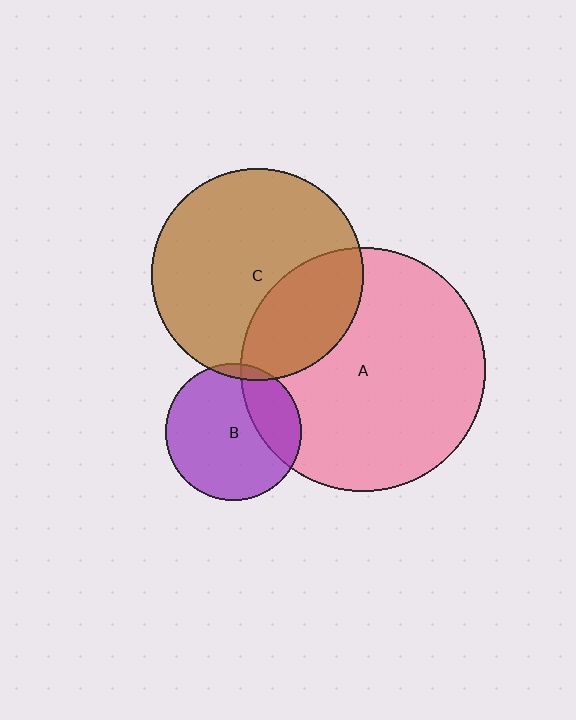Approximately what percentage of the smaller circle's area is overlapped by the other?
Approximately 30%.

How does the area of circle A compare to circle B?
Approximately 3.2 times.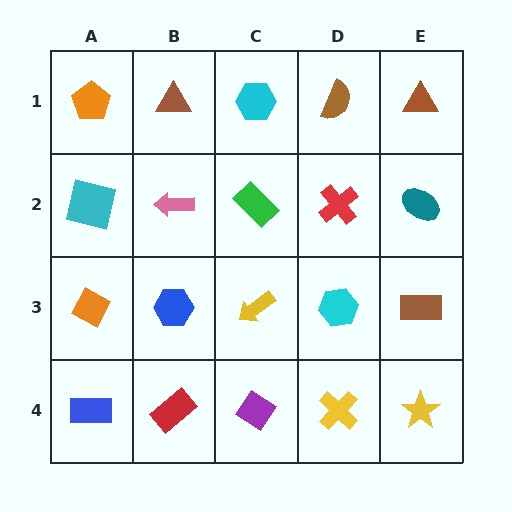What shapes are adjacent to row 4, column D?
A cyan hexagon (row 3, column D), a purple diamond (row 4, column C), a yellow star (row 4, column E).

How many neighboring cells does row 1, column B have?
3.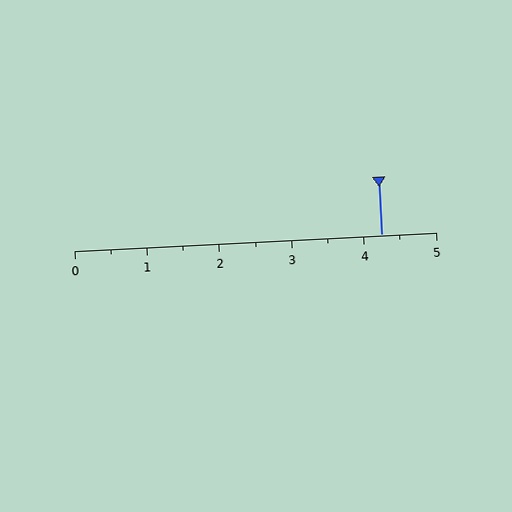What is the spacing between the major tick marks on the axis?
The major ticks are spaced 1 apart.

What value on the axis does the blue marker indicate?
The marker indicates approximately 4.2.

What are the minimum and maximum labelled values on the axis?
The axis runs from 0 to 5.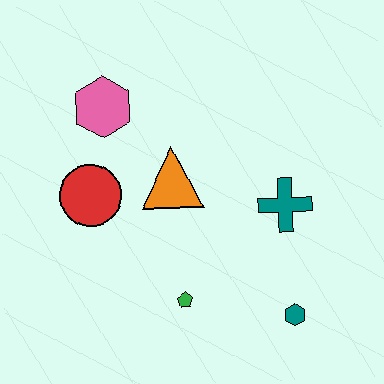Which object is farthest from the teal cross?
The pink hexagon is farthest from the teal cross.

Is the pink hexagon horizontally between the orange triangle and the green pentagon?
No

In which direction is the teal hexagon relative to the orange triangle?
The teal hexagon is below the orange triangle.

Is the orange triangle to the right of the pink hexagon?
Yes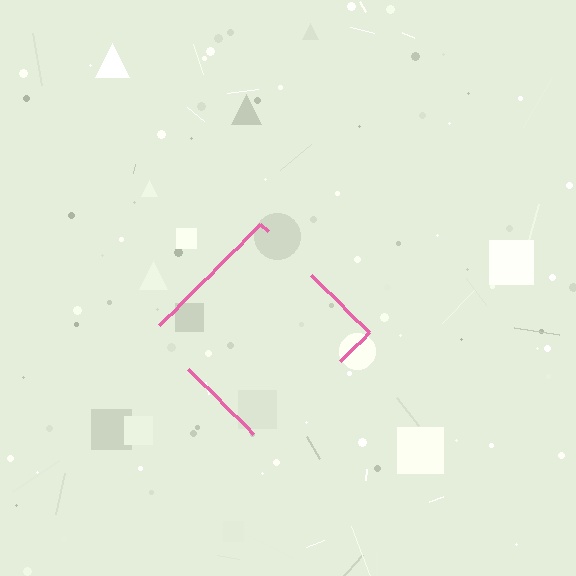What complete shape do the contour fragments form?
The contour fragments form a diamond.